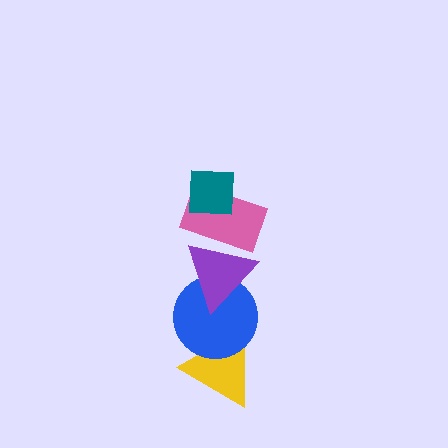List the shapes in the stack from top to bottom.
From top to bottom: the teal square, the pink rectangle, the purple triangle, the blue circle, the yellow triangle.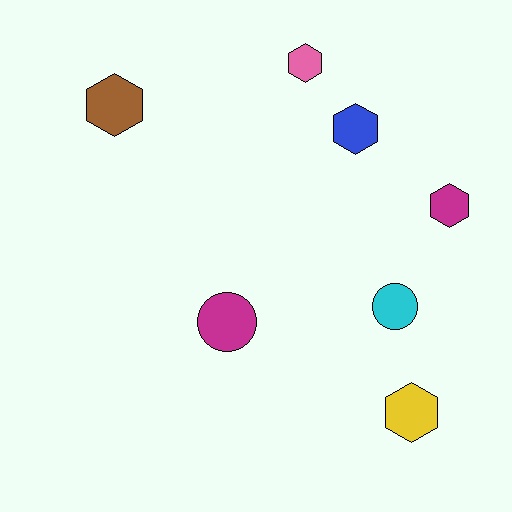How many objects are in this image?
There are 7 objects.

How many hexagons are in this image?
There are 5 hexagons.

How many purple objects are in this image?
There are no purple objects.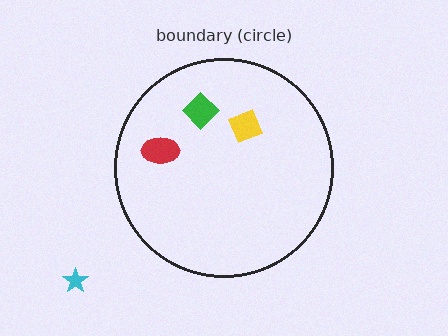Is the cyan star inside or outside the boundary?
Outside.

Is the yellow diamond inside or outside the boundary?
Inside.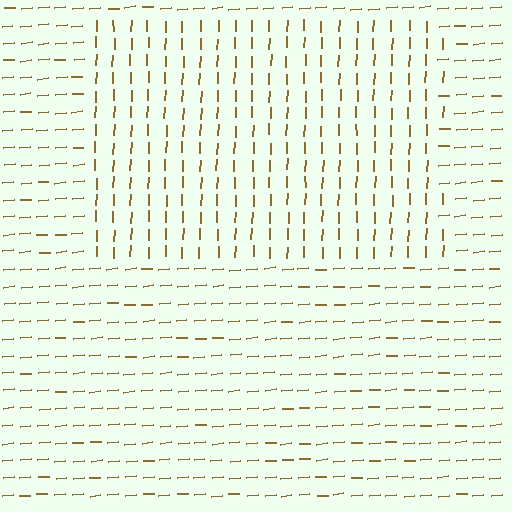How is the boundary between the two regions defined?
The boundary is defined purely by a change in line orientation (approximately 83 degrees difference). All lines are the same color and thickness.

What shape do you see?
I see a rectangle.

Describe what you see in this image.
The image is filled with small brown line segments. A rectangle region in the image has lines oriented differently from the surrounding lines, creating a visible texture boundary.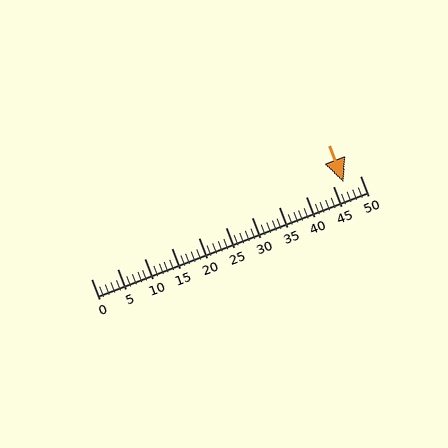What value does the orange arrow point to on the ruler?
The orange arrow points to approximately 47.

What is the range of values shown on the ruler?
The ruler shows values from 0 to 50.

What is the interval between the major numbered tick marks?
The major tick marks are spaced 5 units apart.